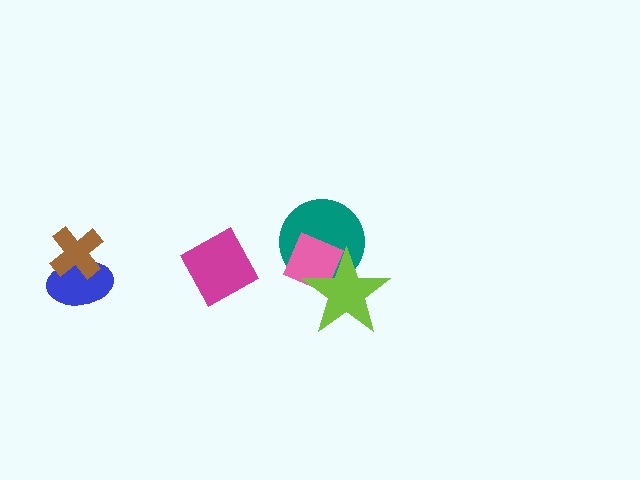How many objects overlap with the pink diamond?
2 objects overlap with the pink diamond.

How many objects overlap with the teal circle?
2 objects overlap with the teal circle.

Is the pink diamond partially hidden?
Yes, it is partially covered by another shape.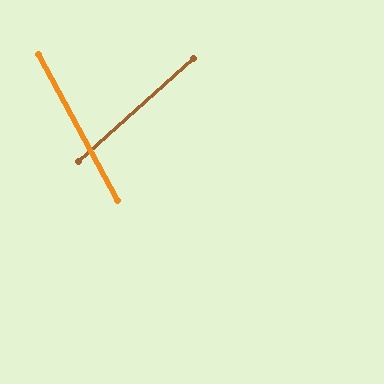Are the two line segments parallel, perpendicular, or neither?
Neither parallel nor perpendicular — they differ by about 77°.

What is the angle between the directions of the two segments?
Approximately 77 degrees.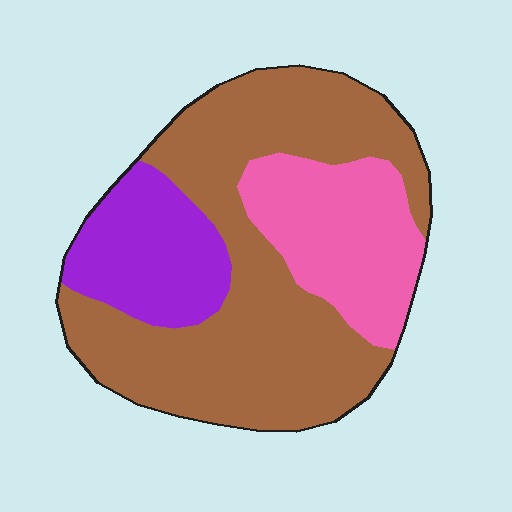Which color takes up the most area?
Brown, at roughly 60%.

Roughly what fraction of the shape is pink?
Pink takes up about one quarter (1/4) of the shape.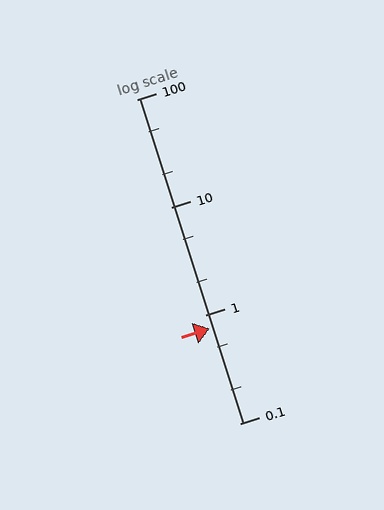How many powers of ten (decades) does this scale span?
The scale spans 3 decades, from 0.1 to 100.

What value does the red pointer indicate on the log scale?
The pointer indicates approximately 0.76.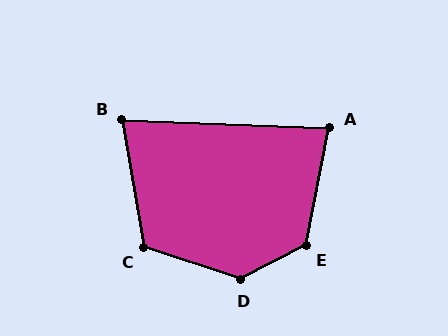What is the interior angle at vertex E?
Approximately 129 degrees (obtuse).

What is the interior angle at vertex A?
Approximately 81 degrees (acute).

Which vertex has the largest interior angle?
D, at approximately 134 degrees.